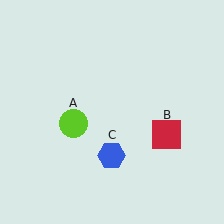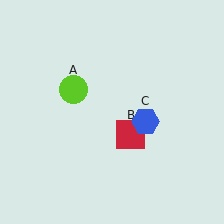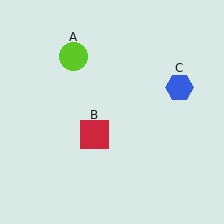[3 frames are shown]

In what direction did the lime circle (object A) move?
The lime circle (object A) moved up.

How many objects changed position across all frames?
3 objects changed position: lime circle (object A), red square (object B), blue hexagon (object C).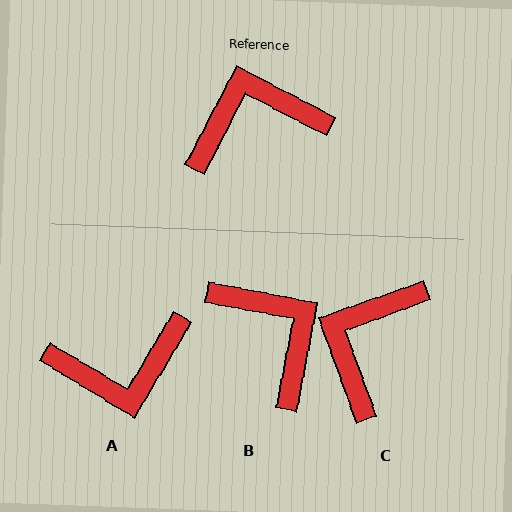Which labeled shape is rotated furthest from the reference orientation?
A, about 177 degrees away.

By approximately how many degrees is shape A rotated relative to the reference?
Approximately 177 degrees counter-clockwise.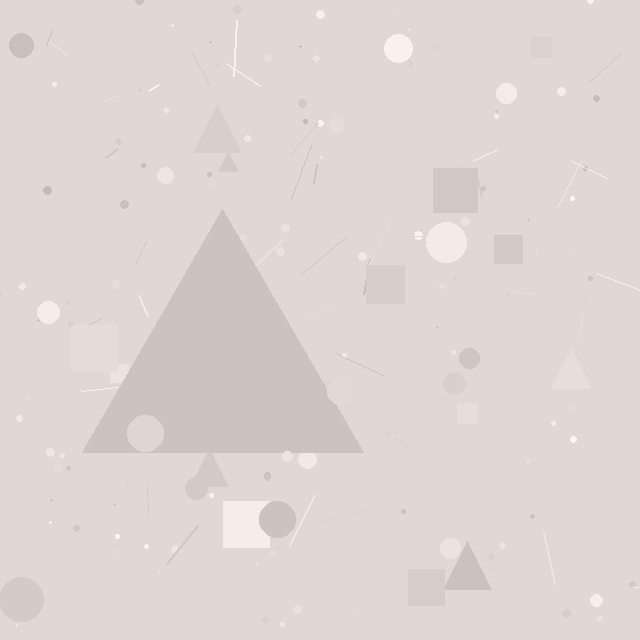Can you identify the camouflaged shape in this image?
The camouflaged shape is a triangle.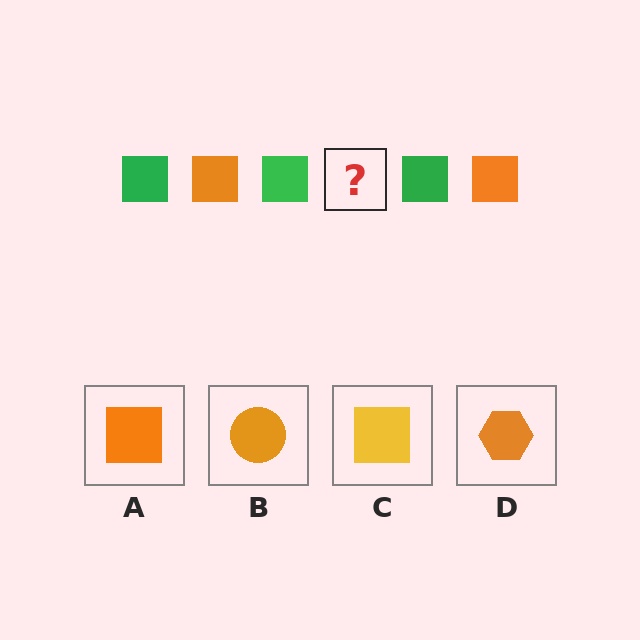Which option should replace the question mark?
Option A.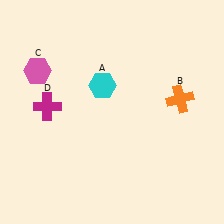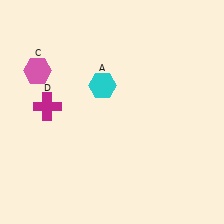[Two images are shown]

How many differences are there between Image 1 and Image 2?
There is 1 difference between the two images.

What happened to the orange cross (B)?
The orange cross (B) was removed in Image 2. It was in the top-right area of Image 1.